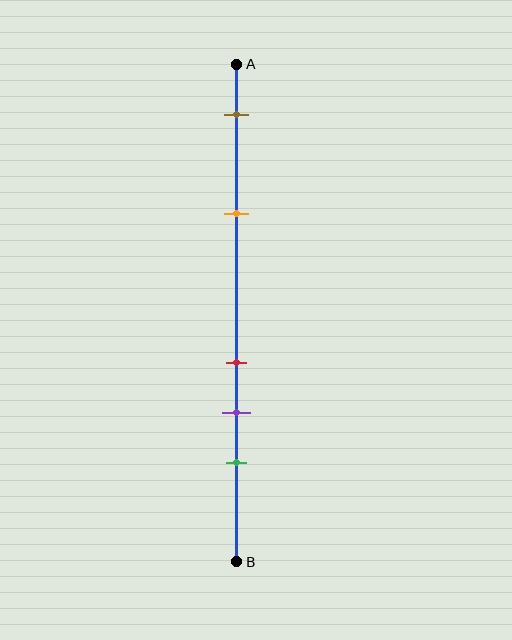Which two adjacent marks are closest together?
The red and purple marks are the closest adjacent pair.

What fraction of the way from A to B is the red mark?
The red mark is approximately 60% (0.6) of the way from A to B.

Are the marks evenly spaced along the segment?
No, the marks are not evenly spaced.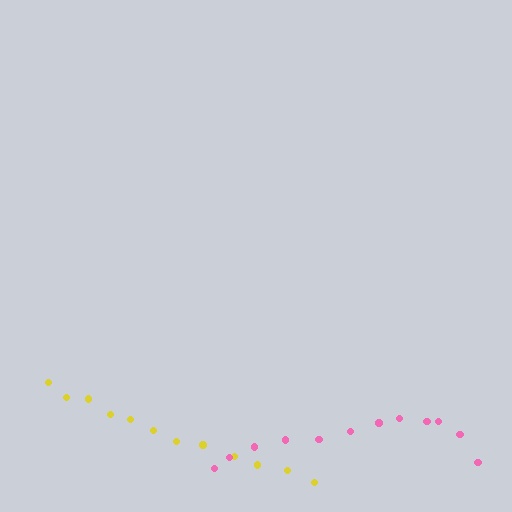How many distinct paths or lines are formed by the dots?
There are 2 distinct paths.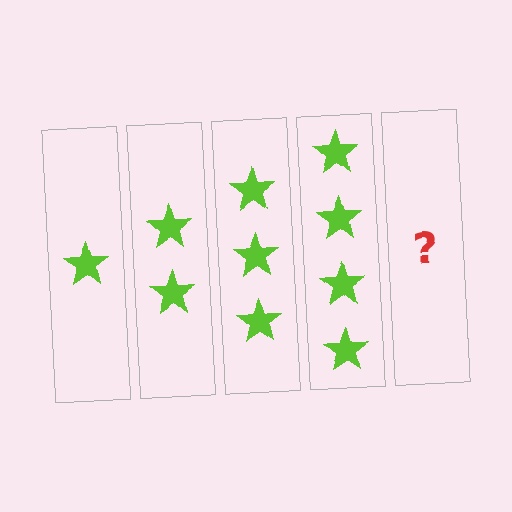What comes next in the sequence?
The next element should be 5 stars.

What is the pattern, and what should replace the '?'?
The pattern is that each step adds one more star. The '?' should be 5 stars.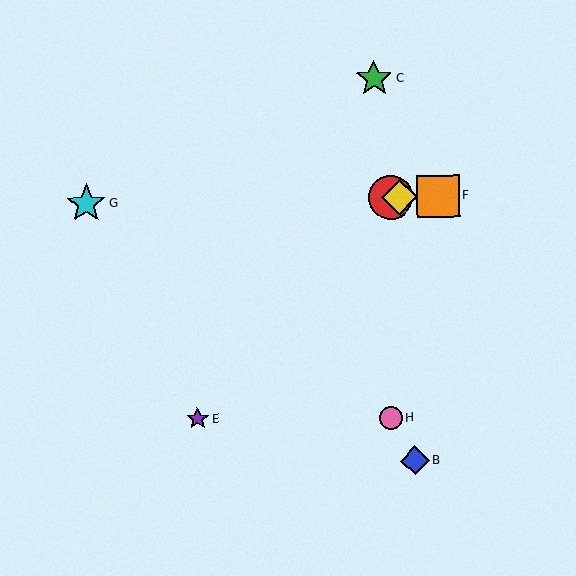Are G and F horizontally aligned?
Yes, both are at y≈204.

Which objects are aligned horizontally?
Objects A, D, F, G are aligned horizontally.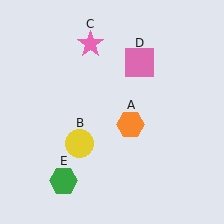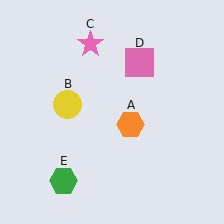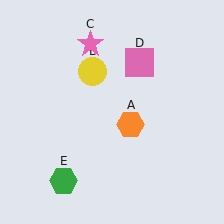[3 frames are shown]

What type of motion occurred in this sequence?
The yellow circle (object B) rotated clockwise around the center of the scene.